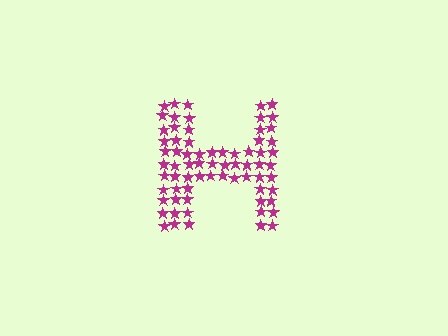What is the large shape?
The large shape is the letter H.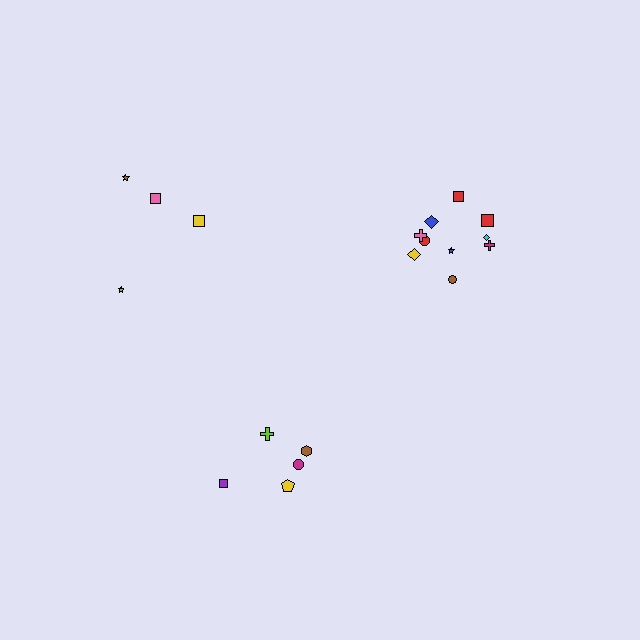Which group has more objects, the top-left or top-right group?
The top-right group.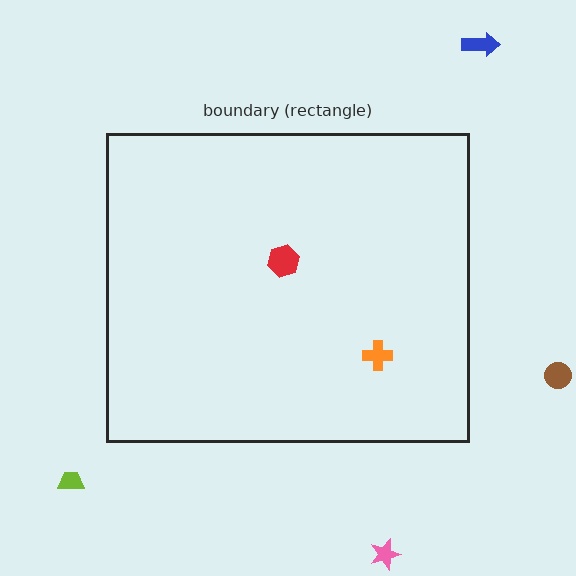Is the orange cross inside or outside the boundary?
Inside.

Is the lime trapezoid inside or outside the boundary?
Outside.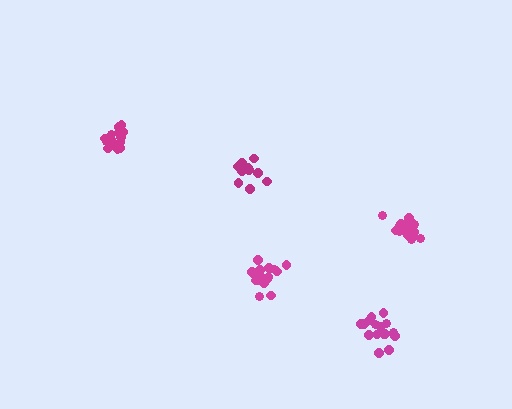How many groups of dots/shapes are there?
There are 5 groups.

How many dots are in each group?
Group 1: 15 dots, Group 2: 16 dots, Group 3: 16 dots, Group 4: 17 dots, Group 5: 11 dots (75 total).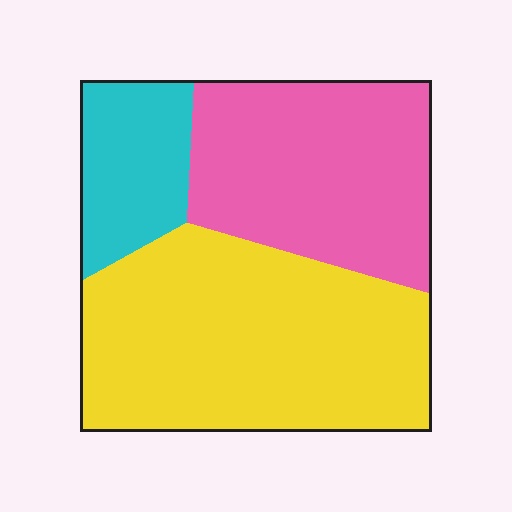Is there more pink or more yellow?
Yellow.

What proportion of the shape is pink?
Pink takes up about one third (1/3) of the shape.